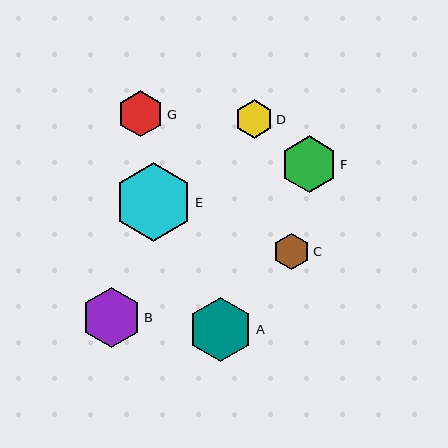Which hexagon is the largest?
Hexagon E is the largest with a size of approximately 79 pixels.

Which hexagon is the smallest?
Hexagon C is the smallest with a size of approximately 36 pixels.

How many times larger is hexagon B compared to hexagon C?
Hexagon B is approximately 1.6 times the size of hexagon C.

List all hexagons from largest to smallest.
From largest to smallest: E, A, B, F, G, D, C.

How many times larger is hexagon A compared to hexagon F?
Hexagon A is approximately 1.1 times the size of hexagon F.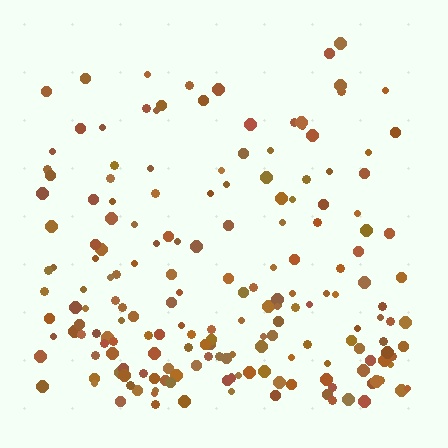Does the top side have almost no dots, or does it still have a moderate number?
Still a moderate number, just noticeably fewer than the bottom.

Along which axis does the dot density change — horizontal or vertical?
Vertical.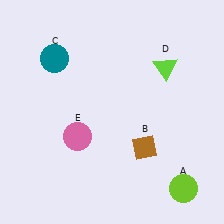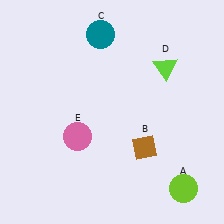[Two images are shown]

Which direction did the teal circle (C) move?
The teal circle (C) moved right.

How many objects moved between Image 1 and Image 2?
1 object moved between the two images.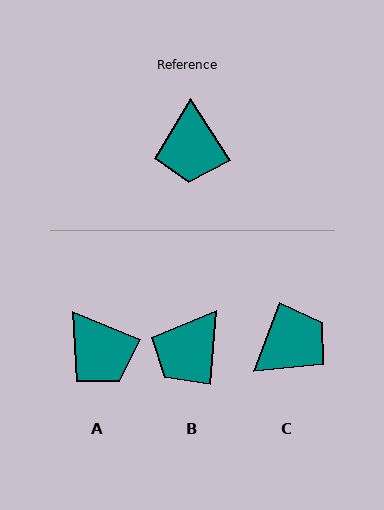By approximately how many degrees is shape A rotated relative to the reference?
Approximately 35 degrees counter-clockwise.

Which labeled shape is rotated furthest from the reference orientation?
C, about 127 degrees away.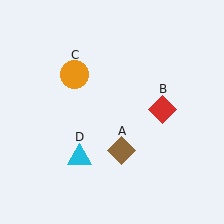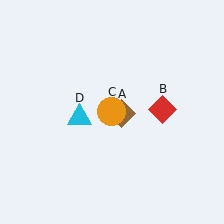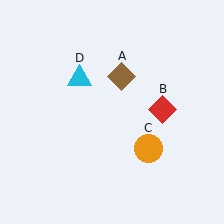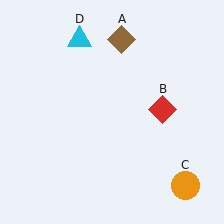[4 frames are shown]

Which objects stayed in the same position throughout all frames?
Red diamond (object B) remained stationary.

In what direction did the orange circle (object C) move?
The orange circle (object C) moved down and to the right.